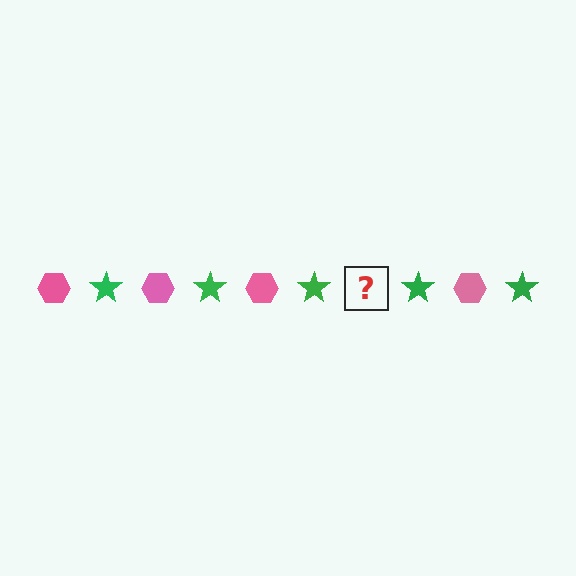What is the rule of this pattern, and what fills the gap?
The rule is that the pattern alternates between pink hexagon and green star. The gap should be filled with a pink hexagon.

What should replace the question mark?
The question mark should be replaced with a pink hexagon.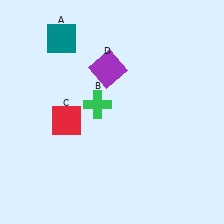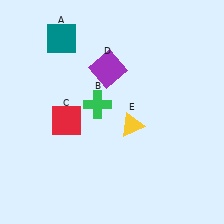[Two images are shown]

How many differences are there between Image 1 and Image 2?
There is 1 difference between the two images.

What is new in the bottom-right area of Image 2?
A yellow triangle (E) was added in the bottom-right area of Image 2.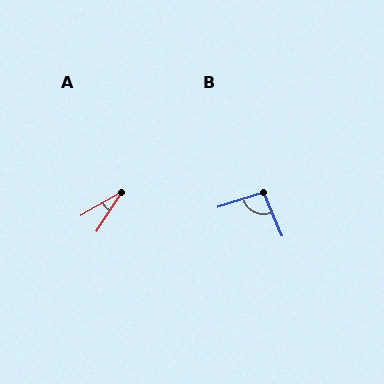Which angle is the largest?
B, at approximately 95 degrees.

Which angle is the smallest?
A, at approximately 27 degrees.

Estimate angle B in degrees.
Approximately 95 degrees.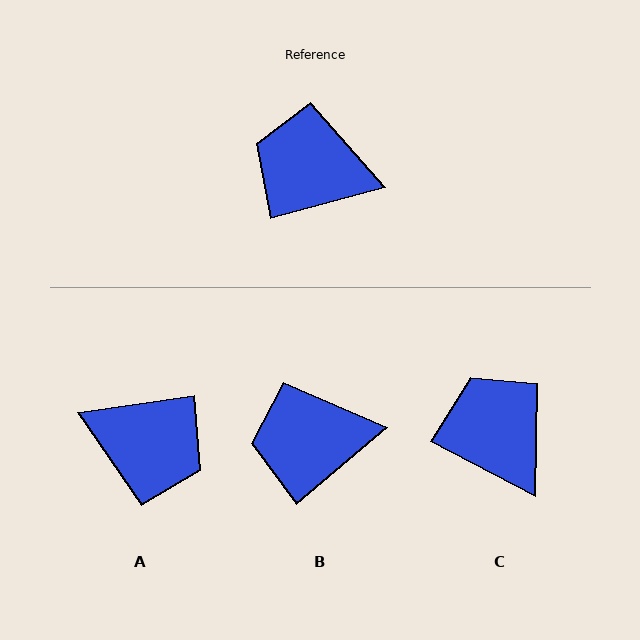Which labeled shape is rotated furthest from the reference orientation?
A, about 173 degrees away.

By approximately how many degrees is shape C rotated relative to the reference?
Approximately 43 degrees clockwise.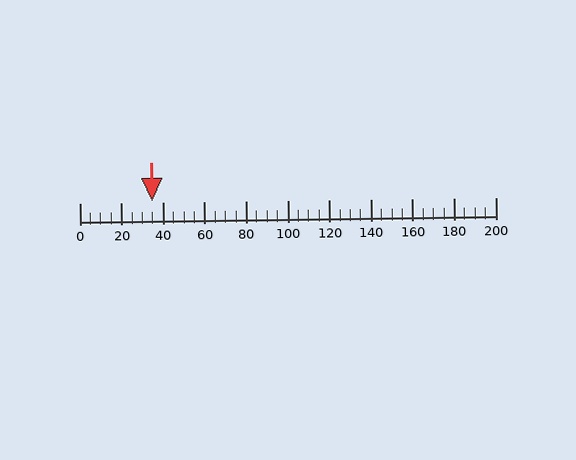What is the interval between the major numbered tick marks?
The major tick marks are spaced 20 units apart.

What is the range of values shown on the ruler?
The ruler shows values from 0 to 200.